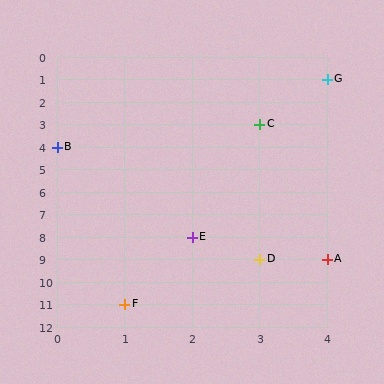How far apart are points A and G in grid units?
Points A and G are 8 rows apart.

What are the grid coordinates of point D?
Point D is at grid coordinates (3, 9).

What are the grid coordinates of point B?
Point B is at grid coordinates (0, 4).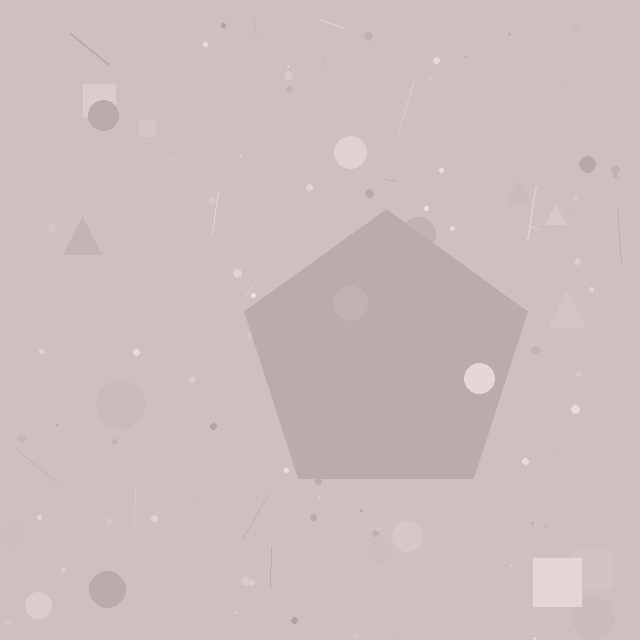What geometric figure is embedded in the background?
A pentagon is embedded in the background.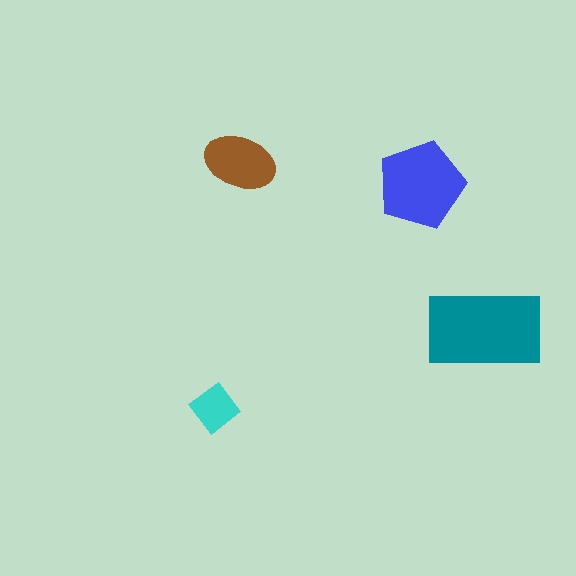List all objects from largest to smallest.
The teal rectangle, the blue pentagon, the brown ellipse, the cyan diamond.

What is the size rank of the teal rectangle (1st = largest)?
1st.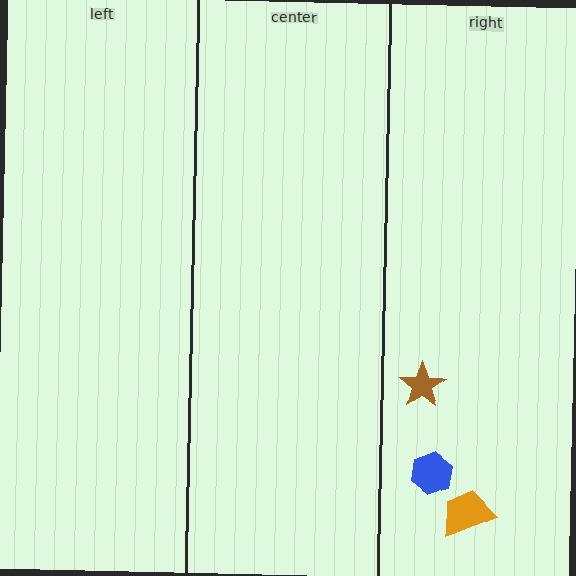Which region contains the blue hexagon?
The right region.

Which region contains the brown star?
The right region.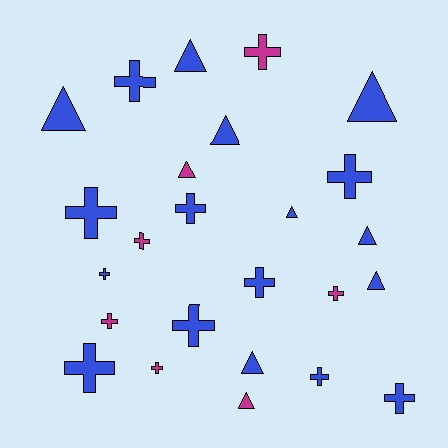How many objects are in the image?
There are 25 objects.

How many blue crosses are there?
There are 10 blue crosses.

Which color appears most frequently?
Blue, with 18 objects.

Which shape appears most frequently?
Cross, with 15 objects.